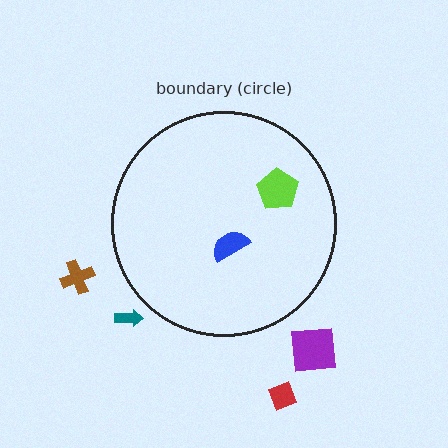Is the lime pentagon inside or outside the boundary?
Inside.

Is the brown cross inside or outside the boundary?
Outside.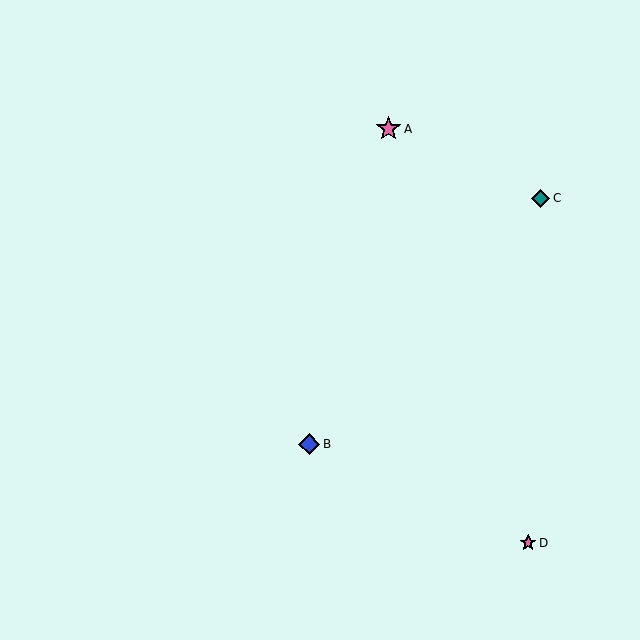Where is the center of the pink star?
The center of the pink star is at (528, 543).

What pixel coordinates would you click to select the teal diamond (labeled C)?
Click at (541, 198) to select the teal diamond C.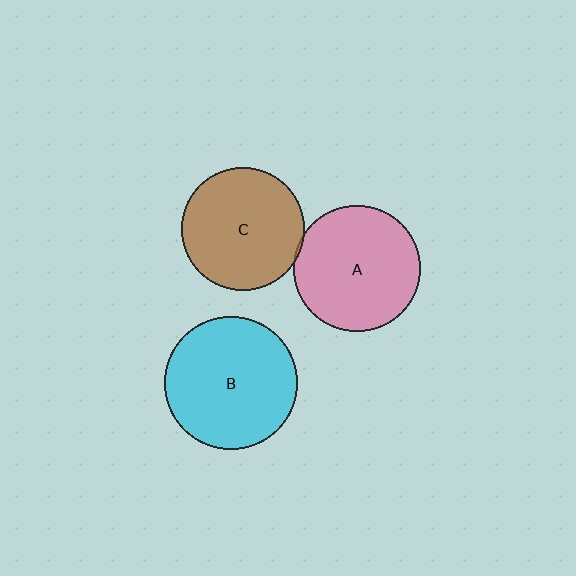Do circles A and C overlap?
Yes.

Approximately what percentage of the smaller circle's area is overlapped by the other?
Approximately 5%.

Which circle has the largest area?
Circle B (cyan).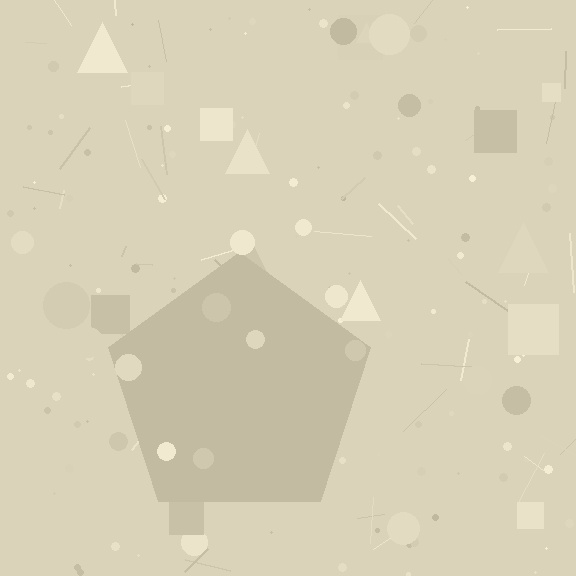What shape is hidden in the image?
A pentagon is hidden in the image.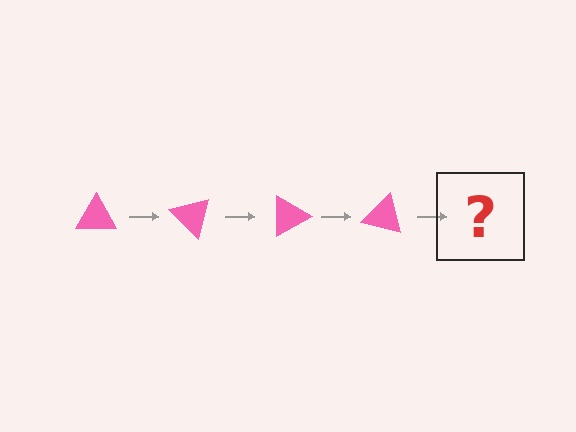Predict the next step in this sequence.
The next step is a pink triangle rotated 180 degrees.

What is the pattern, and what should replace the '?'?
The pattern is that the triangle rotates 45 degrees each step. The '?' should be a pink triangle rotated 180 degrees.